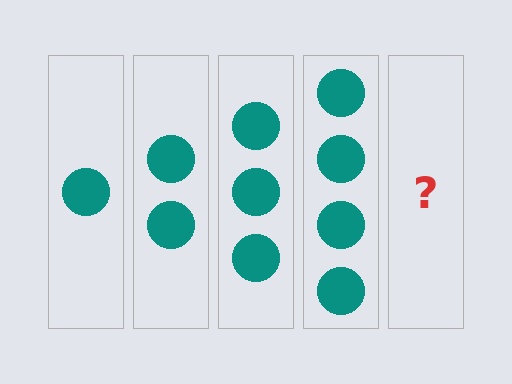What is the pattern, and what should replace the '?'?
The pattern is that each step adds one more circle. The '?' should be 5 circles.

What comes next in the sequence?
The next element should be 5 circles.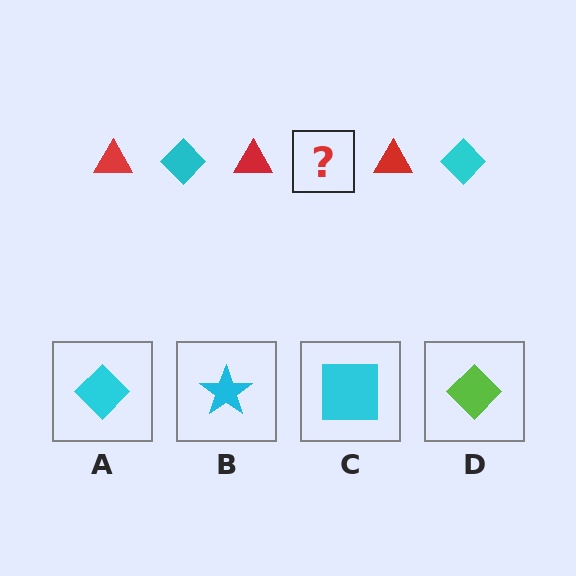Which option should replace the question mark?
Option A.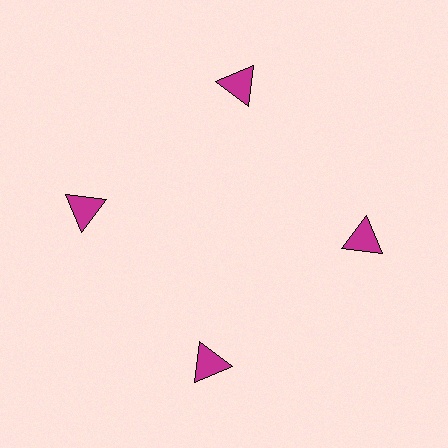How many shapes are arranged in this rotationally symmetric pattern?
There are 4 shapes, arranged in 4 groups of 1.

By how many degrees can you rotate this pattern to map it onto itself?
The pattern maps onto itself every 90 degrees of rotation.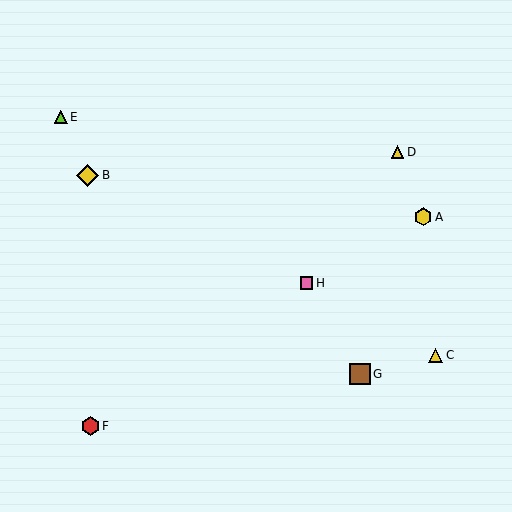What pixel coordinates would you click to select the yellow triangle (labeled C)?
Click at (436, 355) to select the yellow triangle C.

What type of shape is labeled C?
Shape C is a yellow triangle.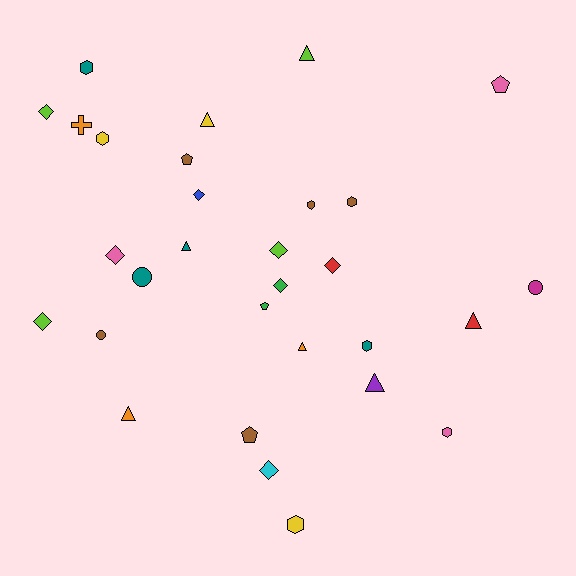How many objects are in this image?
There are 30 objects.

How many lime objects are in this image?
There are 4 lime objects.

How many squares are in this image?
There are no squares.